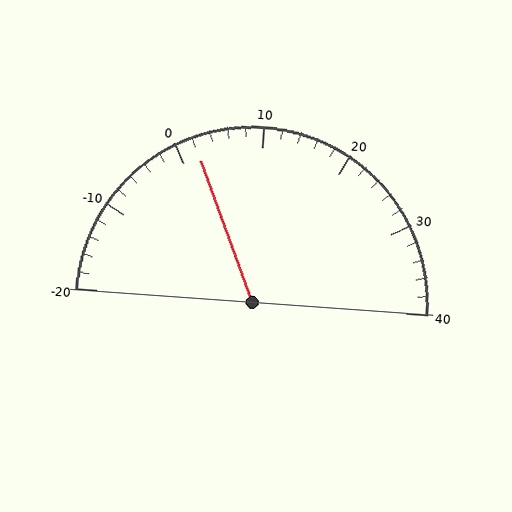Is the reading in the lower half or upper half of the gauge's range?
The reading is in the lower half of the range (-20 to 40).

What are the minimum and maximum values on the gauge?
The gauge ranges from -20 to 40.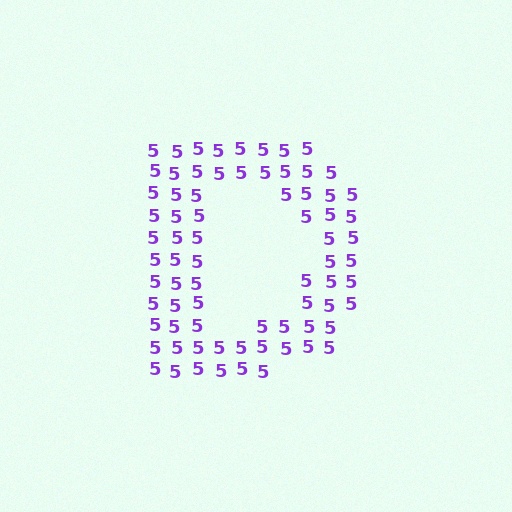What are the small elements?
The small elements are digit 5's.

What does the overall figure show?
The overall figure shows the letter D.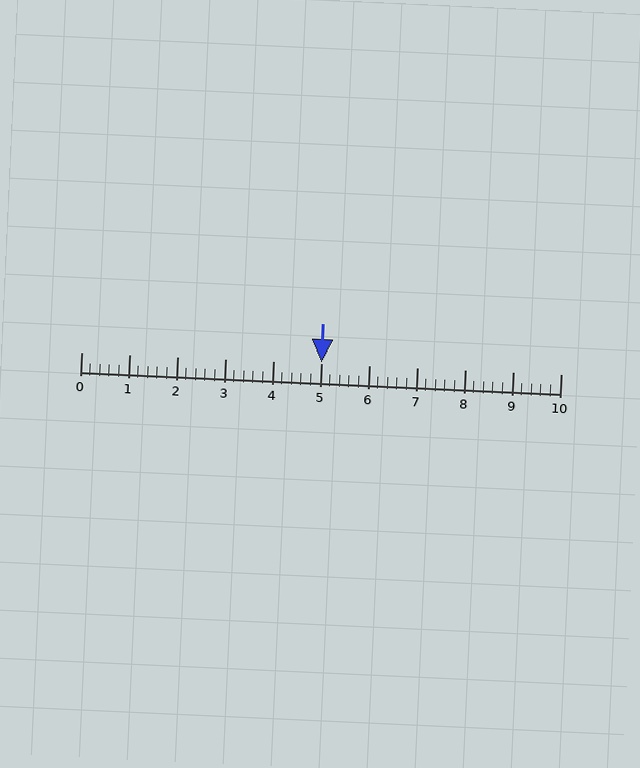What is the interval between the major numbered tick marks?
The major tick marks are spaced 1 units apart.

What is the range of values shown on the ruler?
The ruler shows values from 0 to 10.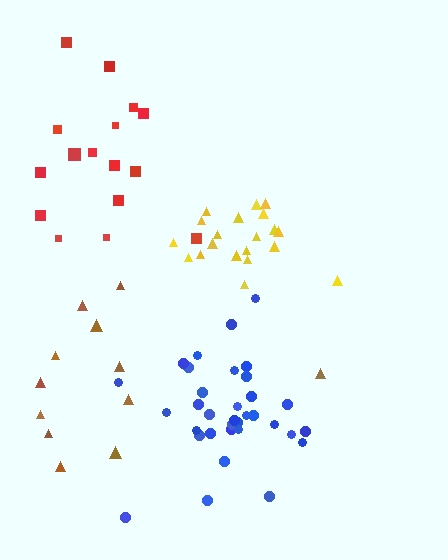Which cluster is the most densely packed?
Yellow.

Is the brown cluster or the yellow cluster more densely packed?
Yellow.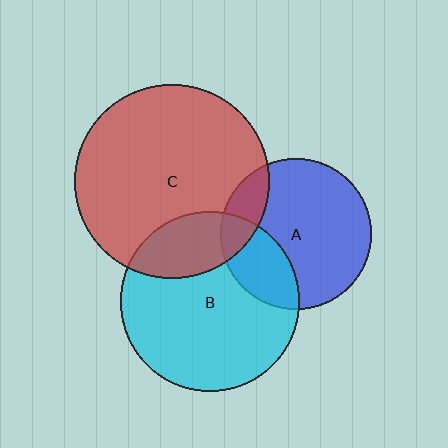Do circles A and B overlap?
Yes.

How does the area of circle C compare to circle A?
Approximately 1.7 times.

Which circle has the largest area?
Circle C (red).